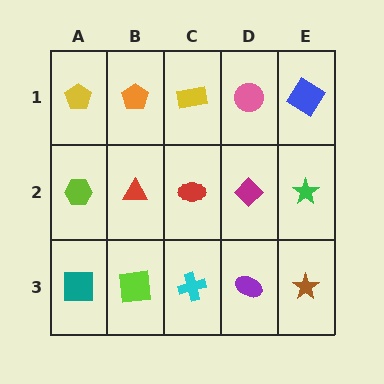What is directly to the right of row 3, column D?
A brown star.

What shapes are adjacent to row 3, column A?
A lime hexagon (row 2, column A), a lime square (row 3, column B).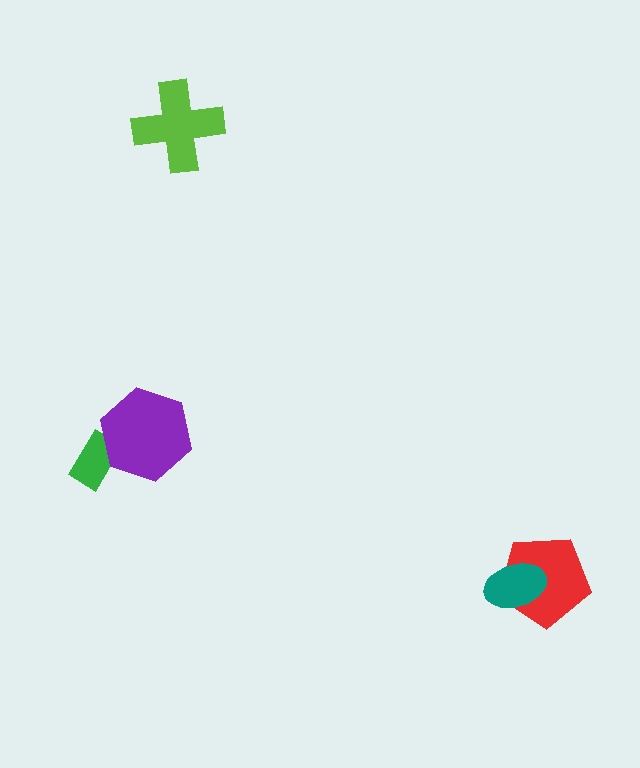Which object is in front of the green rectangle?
The purple hexagon is in front of the green rectangle.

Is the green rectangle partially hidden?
Yes, it is partially covered by another shape.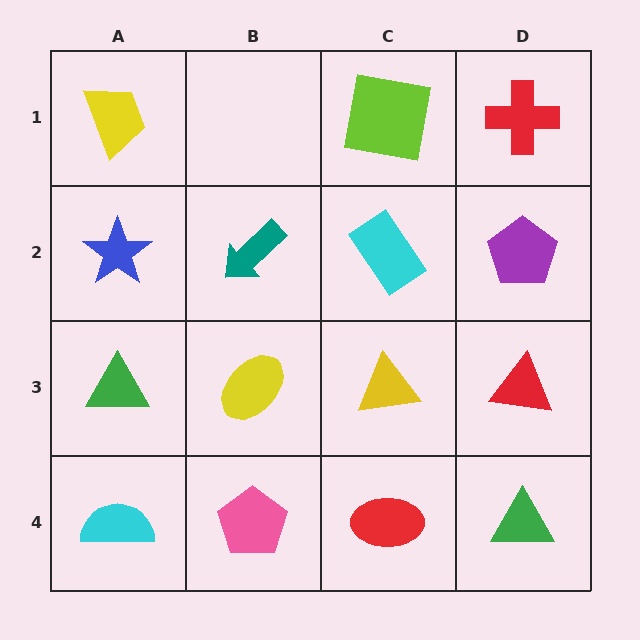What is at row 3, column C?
A yellow triangle.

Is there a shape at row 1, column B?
No, that cell is empty.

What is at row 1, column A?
A yellow trapezoid.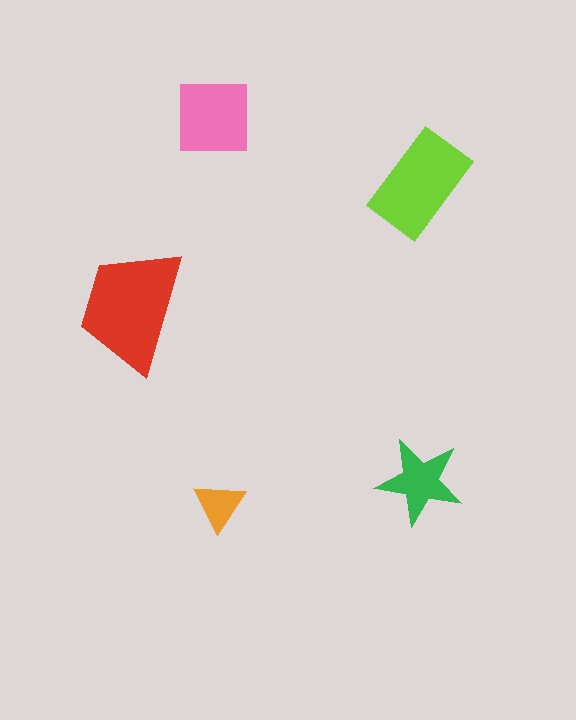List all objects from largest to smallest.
The red trapezoid, the lime rectangle, the pink square, the green star, the orange triangle.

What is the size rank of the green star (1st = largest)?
4th.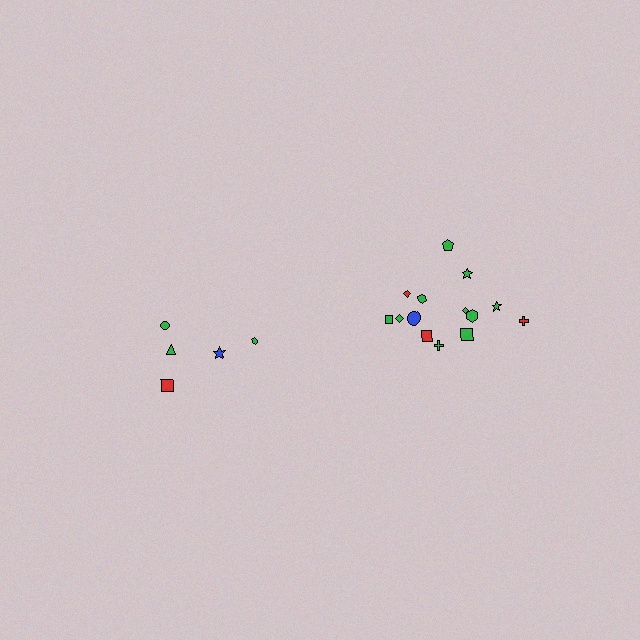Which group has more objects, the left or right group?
The right group.